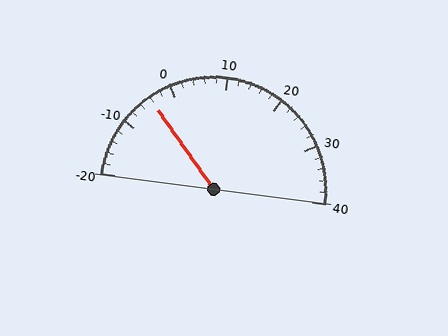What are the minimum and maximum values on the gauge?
The gauge ranges from -20 to 40.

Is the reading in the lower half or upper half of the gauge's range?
The reading is in the lower half of the range (-20 to 40).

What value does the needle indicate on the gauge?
The needle indicates approximately -4.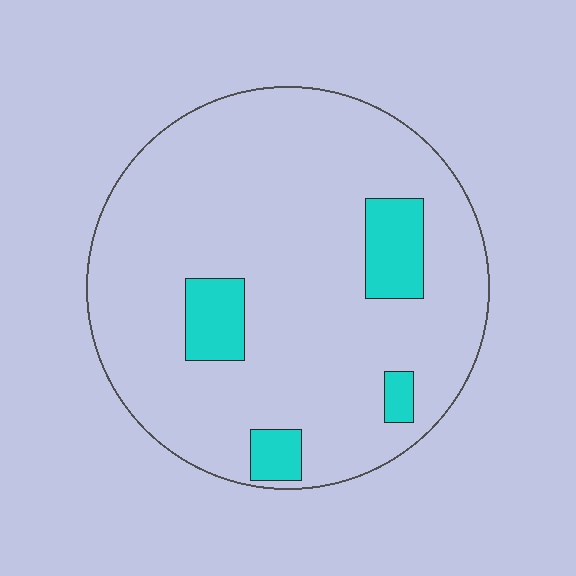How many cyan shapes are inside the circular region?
4.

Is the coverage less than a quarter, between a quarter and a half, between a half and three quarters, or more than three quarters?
Less than a quarter.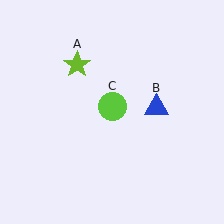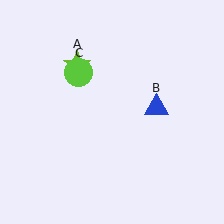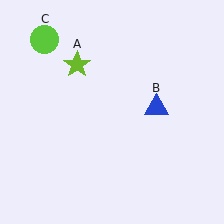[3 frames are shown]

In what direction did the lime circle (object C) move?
The lime circle (object C) moved up and to the left.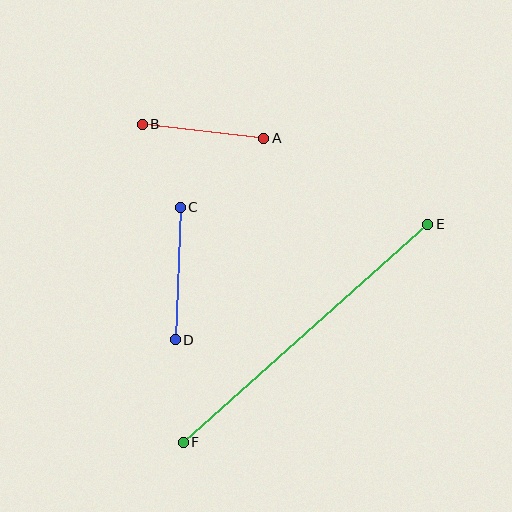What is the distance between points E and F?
The distance is approximately 328 pixels.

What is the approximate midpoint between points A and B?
The midpoint is at approximately (203, 131) pixels.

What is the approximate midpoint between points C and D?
The midpoint is at approximately (178, 273) pixels.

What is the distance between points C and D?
The distance is approximately 133 pixels.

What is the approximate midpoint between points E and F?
The midpoint is at approximately (306, 333) pixels.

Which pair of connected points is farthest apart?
Points E and F are farthest apart.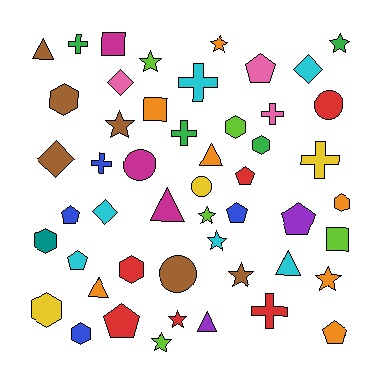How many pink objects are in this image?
There are 3 pink objects.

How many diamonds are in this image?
There are 4 diamonds.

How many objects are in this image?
There are 50 objects.